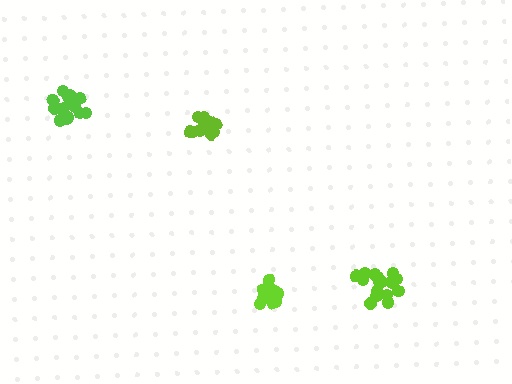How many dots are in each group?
Group 1: 16 dots, Group 2: 15 dots, Group 3: 11 dots, Group 4: 15 dots (57 total).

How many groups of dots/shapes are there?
There are 4 groups.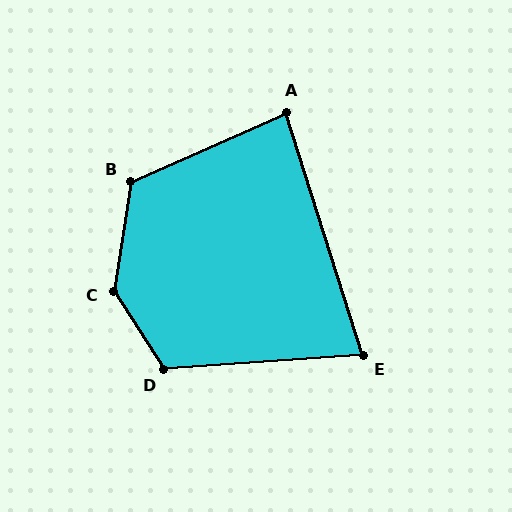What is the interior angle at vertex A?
Approximately 84 degrees (acute).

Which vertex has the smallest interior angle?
E, at approximately 76 degrees.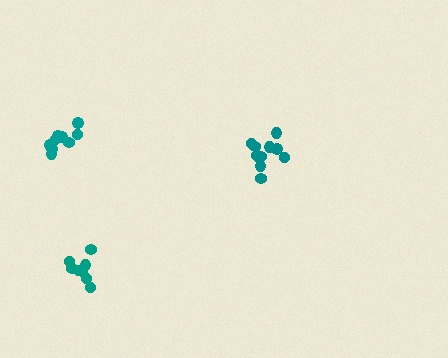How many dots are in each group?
Group 1: 12 dots, Group 2: 8 dots, Group 3: 9 dots (29 total).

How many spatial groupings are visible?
There are 3 spatial groupings.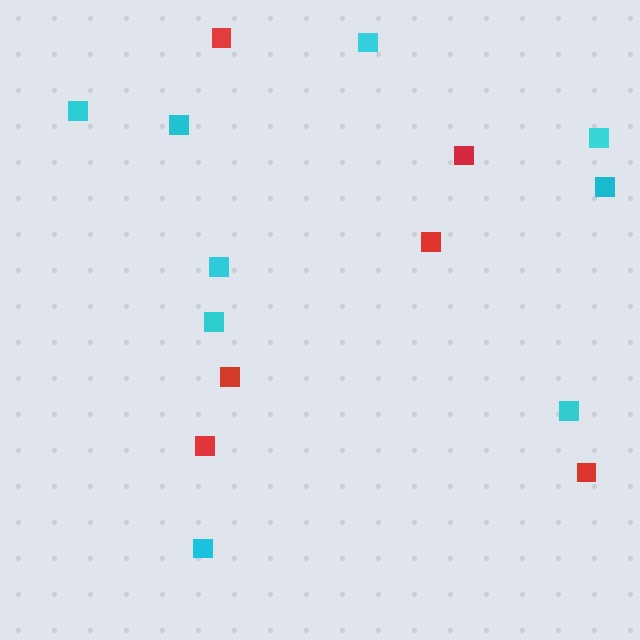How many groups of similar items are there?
There are 2 groups: one group of cyan squares (9) and one group of red squares (6).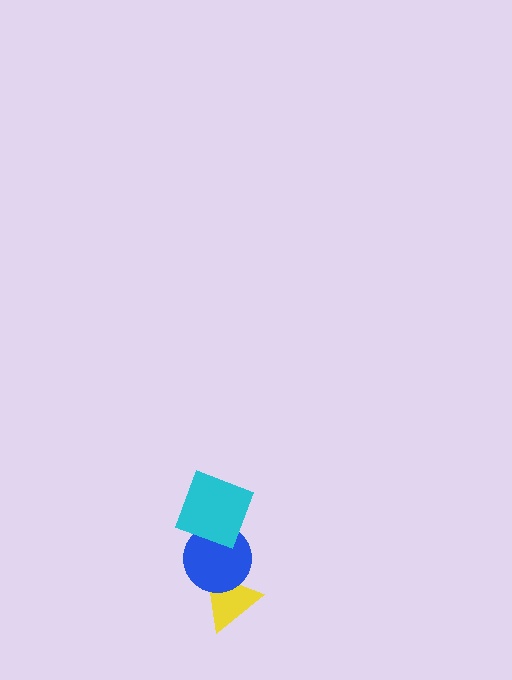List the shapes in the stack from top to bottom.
From top to bottom: the cyan square, the blue circle, the yellow triangle.